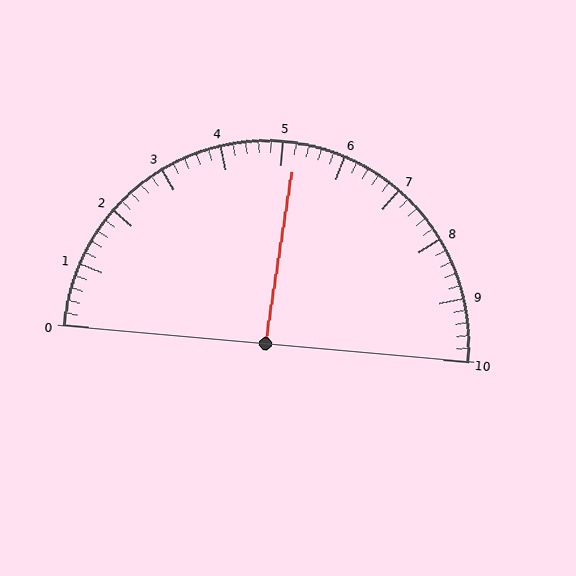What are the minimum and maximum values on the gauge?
The gauge ranges from 0 to 10.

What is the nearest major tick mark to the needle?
The nearest major tick mark is 5.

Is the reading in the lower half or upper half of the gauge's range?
The reading is in the upper half of the range (0 to 10).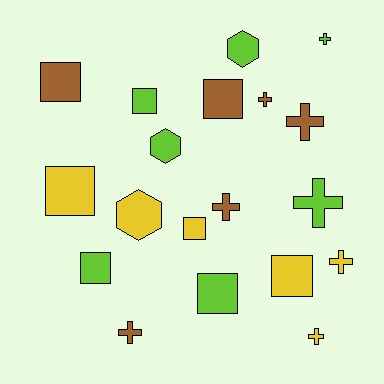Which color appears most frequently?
Lime, with 7 objects.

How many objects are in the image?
There are 19 objects.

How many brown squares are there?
There are 2 brown squares.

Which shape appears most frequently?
Cross, with 8 objects.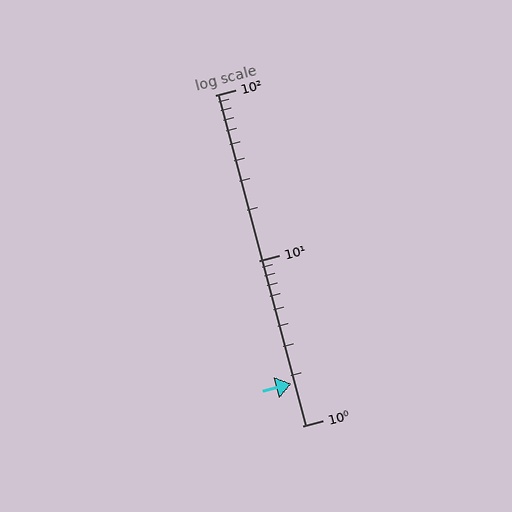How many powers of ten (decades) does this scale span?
The scale spans 2 decades, from 1 to 100.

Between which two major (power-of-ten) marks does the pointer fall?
The pointer is between 1 and 10.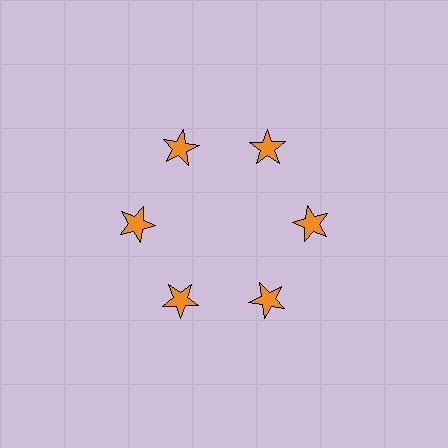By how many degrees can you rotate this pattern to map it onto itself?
The pattern maps onto itself every 60 degrees of rotation.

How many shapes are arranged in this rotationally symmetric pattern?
There are 6 shapes, arranged in 6 groups of 1.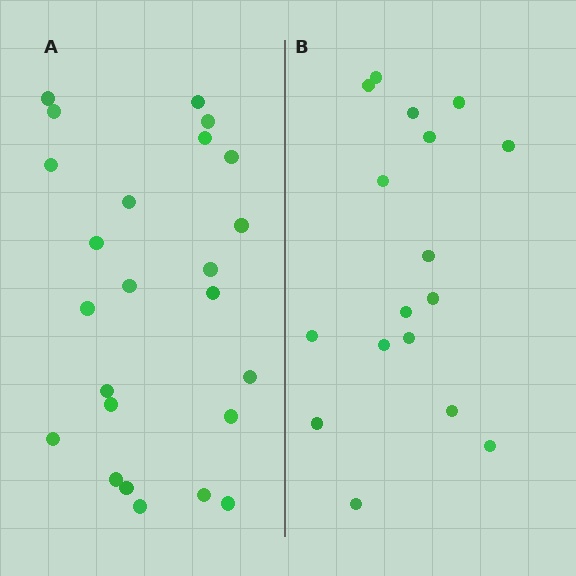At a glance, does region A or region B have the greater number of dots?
Region A (the left region) has more dots.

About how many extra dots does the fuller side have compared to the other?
Region A has roughly 8 or so more dots than region B.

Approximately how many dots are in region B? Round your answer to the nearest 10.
About 20 dots. (The exact count is 17, which rounds to 20.)